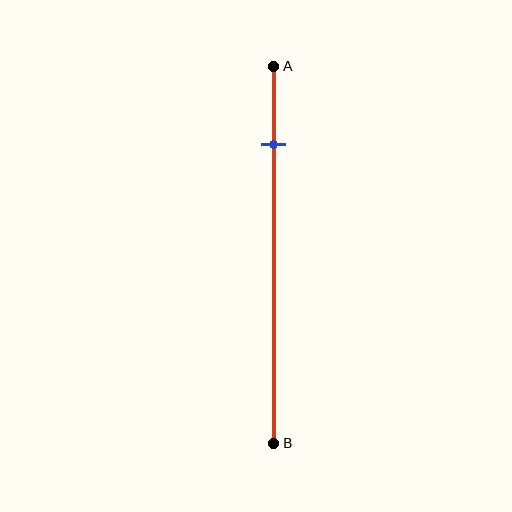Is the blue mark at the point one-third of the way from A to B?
No, the mark is at about 20% from A, not at the 33% one-third point.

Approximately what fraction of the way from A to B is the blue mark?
The blue mark is approximately 20% of the way from A to B.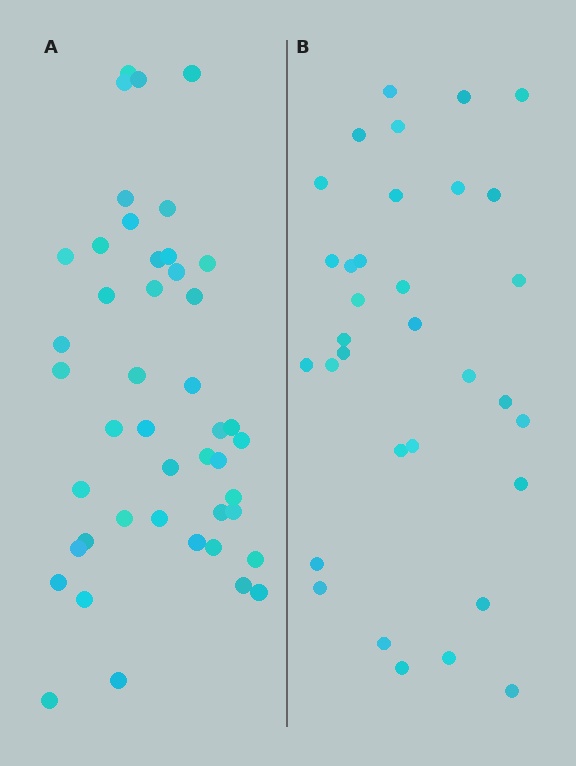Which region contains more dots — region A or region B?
Region A (the left region) has more dots.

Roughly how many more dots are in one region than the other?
Region A has roughly 12 or so more dots than region B.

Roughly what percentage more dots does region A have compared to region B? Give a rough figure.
About 35% more.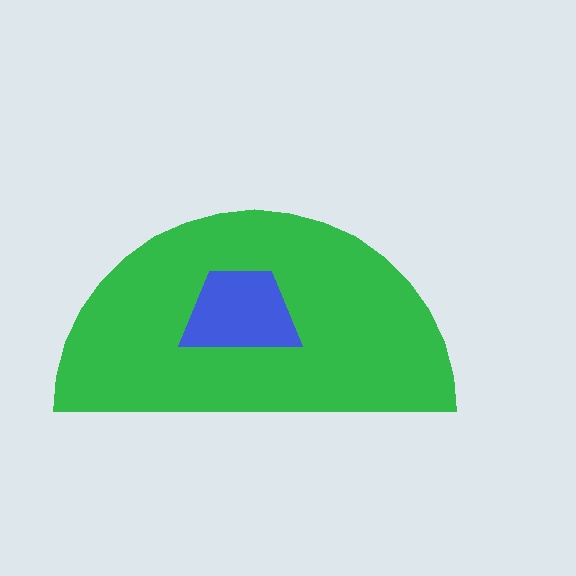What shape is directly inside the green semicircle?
The blue trapezoid.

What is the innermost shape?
The blue trapezoid.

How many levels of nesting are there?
2.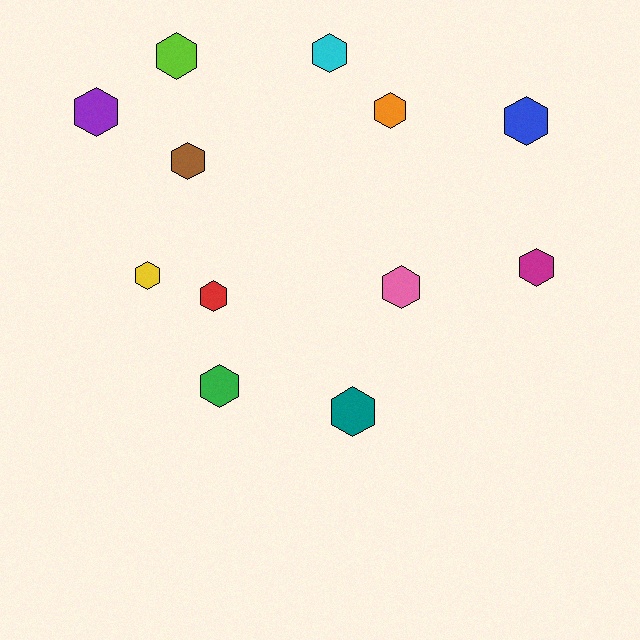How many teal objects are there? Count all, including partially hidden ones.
There is 1 teal object.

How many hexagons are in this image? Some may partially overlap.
There are 12 hexagons.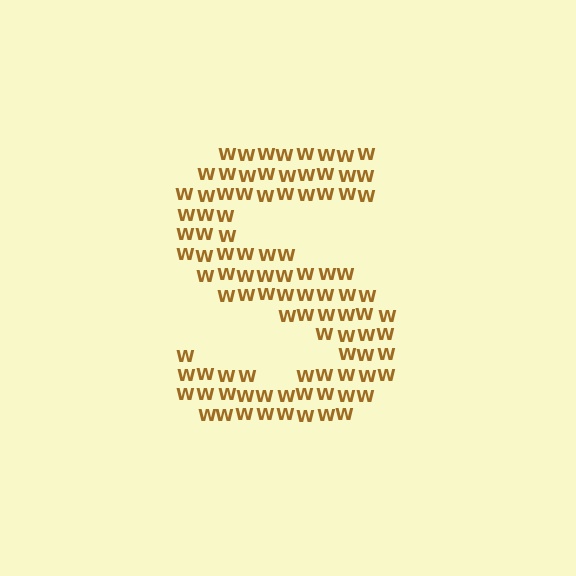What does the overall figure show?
The overall figure shows the letter S.